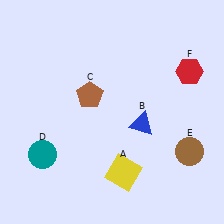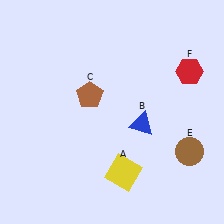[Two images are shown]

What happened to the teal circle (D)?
The teal circle (D) was removed in Image 2. It was in the bottom-left area of Image 1.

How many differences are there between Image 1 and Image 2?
There is 1 difference between the two images.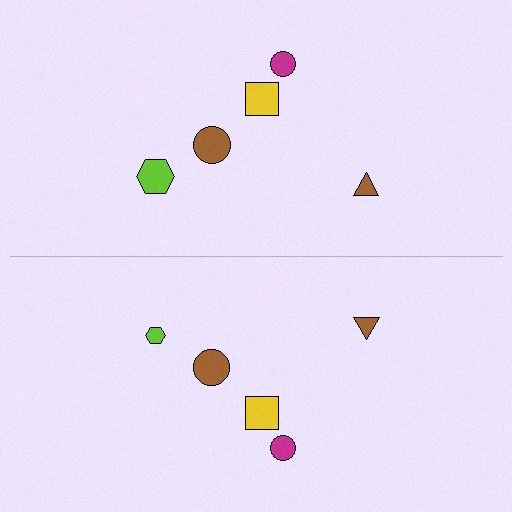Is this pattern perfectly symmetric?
No, the pattern is not perfectly symmetric. The lime hexagon on the bottom side has a different size than its mirror counterpart.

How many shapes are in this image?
There are 10 shapes in this image.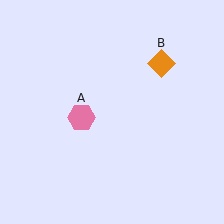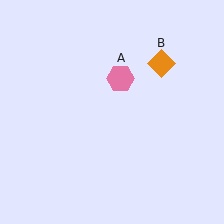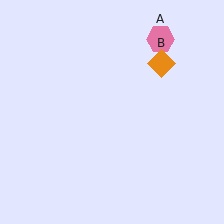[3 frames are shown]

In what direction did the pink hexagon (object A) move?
The pink hexagon (object A) moved up and to the right.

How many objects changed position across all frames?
1 object changed position: pink hexagon (object A).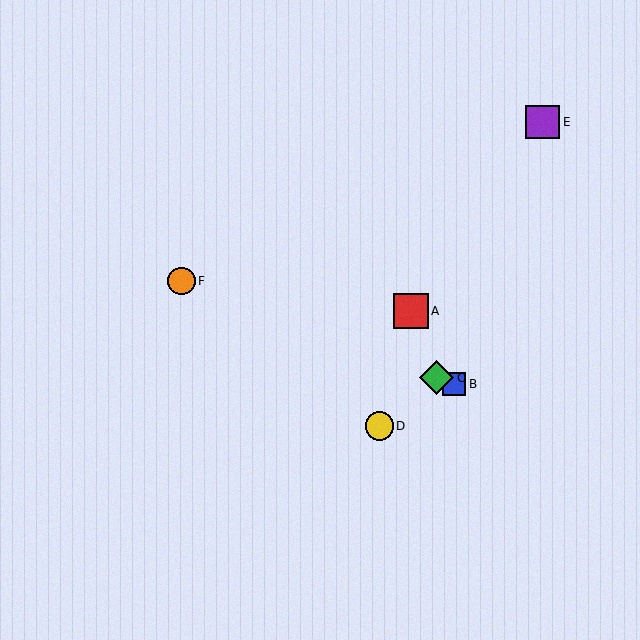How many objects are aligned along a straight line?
3 objects (B, C, F) are aligned along a straight line.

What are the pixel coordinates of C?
Object C is at (437, 378).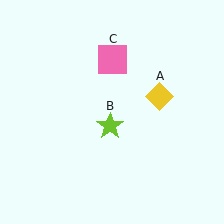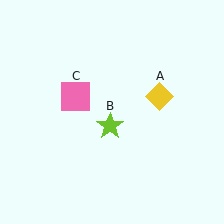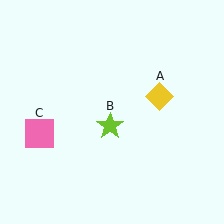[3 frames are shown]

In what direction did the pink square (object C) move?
The pink square (object C) moved down and to the left.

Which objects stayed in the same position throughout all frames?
Yellow diamond (object A) and lime star (object B) remained stationary.